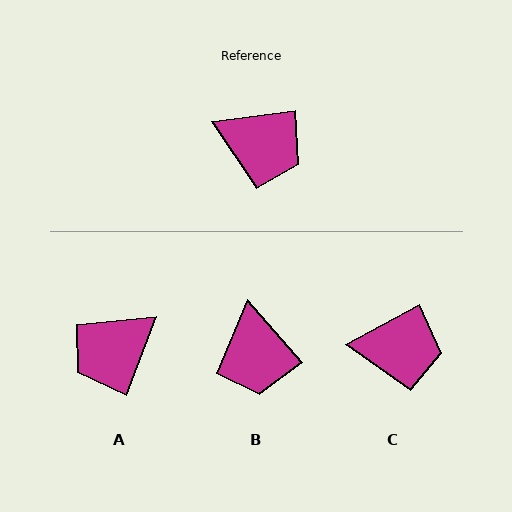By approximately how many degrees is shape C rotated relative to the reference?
Approximately 21 degrees counter-clockwise.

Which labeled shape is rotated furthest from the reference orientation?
A, about 118 degrees away.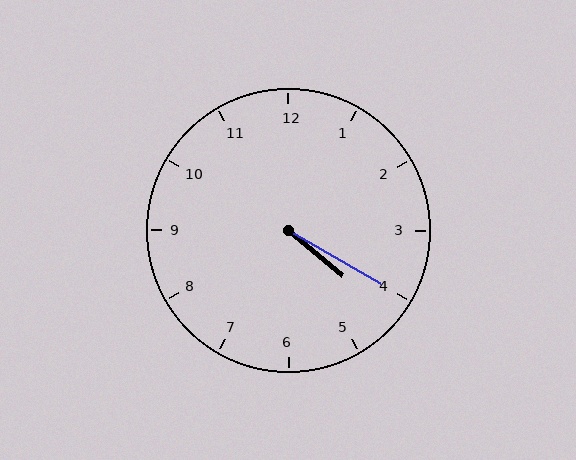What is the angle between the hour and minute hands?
Approximately 10 degrees.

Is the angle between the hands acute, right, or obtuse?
It is acute.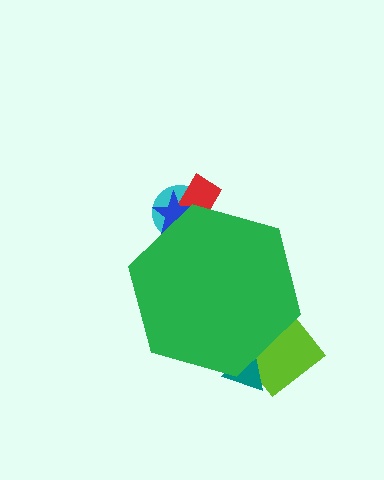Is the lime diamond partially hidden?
Yes, the lime diamond is partially hidden behind the green hexagon.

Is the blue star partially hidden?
Yes, the blue star is partially hidden behind the green hexagon.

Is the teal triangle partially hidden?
Yes, the teal triangle is partially hidden behind the green hexagon.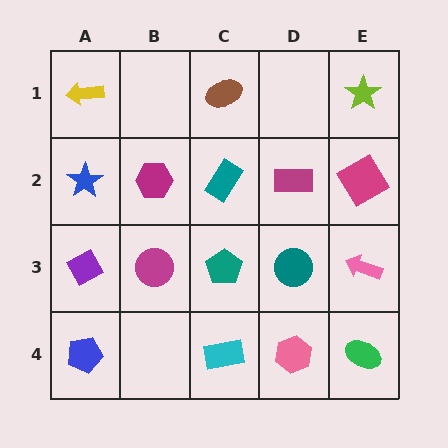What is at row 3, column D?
A teal circle.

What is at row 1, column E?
A lime star.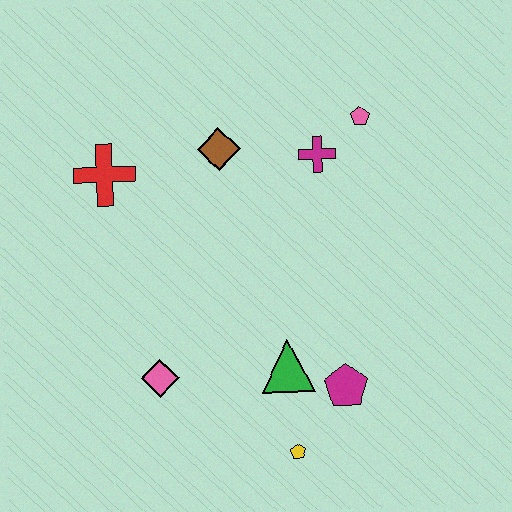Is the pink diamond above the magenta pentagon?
Yes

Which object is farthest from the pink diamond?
The pink pentagon is farthest from the pink diamond.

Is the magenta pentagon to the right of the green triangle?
Yes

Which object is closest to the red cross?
The brown diamond is closest to the red cross.